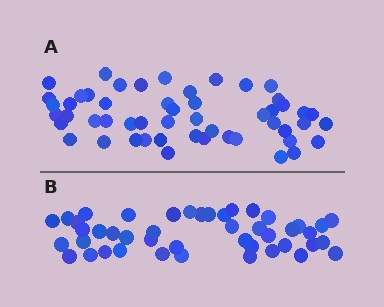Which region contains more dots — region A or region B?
Region A (the top region) has more dots.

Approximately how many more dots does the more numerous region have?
Region A has roughly 8 or so more dots than region B.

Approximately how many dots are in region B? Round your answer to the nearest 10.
About 40 dots. (The exact count is 45, which rounds to 40.)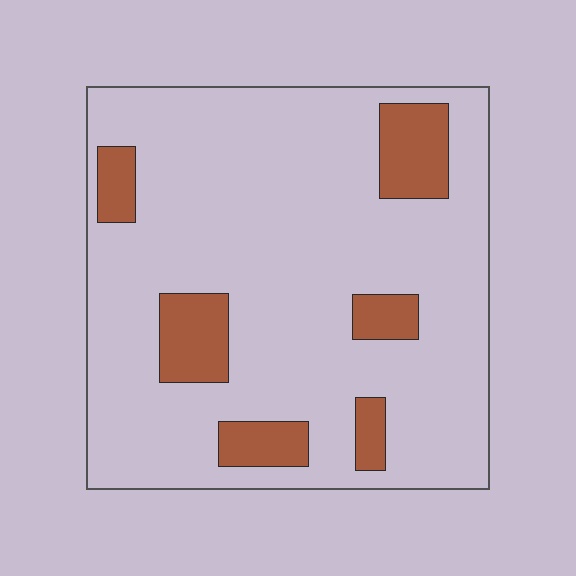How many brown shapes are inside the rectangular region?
6.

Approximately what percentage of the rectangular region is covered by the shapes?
Approximately 15%.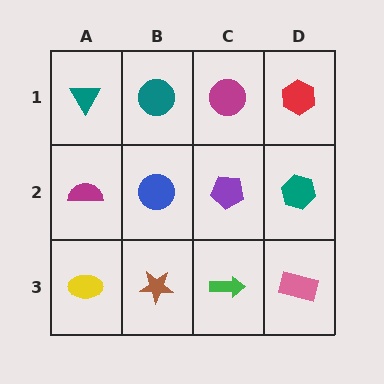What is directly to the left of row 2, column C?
A blue circle.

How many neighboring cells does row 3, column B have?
3.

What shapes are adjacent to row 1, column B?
A blue circle (row 2, column B), a teal triangle (row 1, column A), a magenta circle (row 1, column C).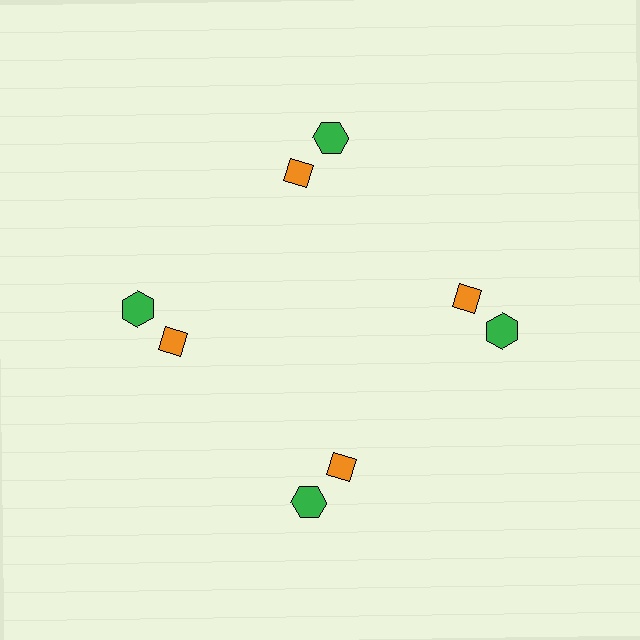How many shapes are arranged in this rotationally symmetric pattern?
There are 8 shapes, arranged in 4 groups of 2.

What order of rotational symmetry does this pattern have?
This pattern has 4-fold rotational symmetry.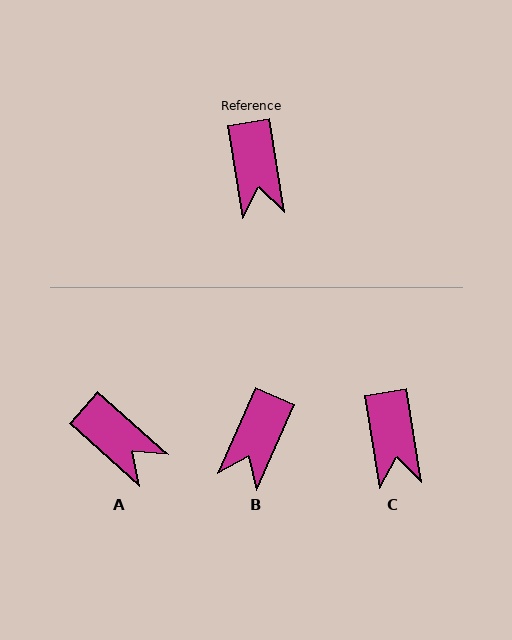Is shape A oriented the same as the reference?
No, it is off by about 39 degrees.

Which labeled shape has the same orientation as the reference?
C.